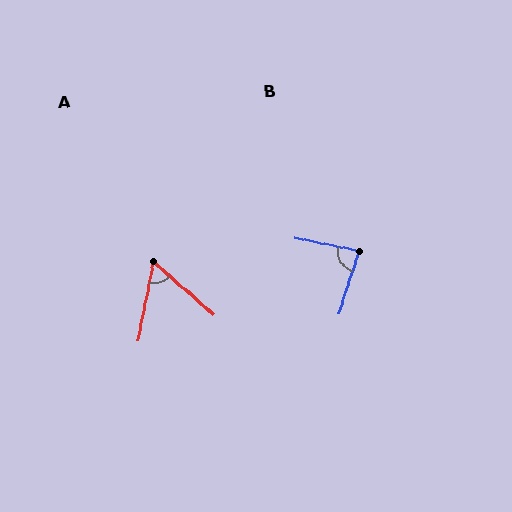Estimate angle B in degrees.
Approximately 83 degrees.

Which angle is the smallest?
A, at approximately 59 degrees.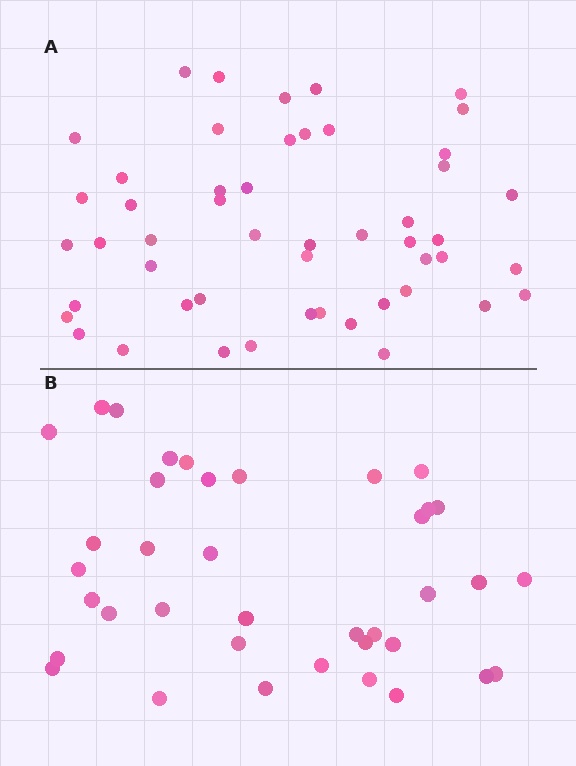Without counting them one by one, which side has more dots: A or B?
Region A (the top region) has more dots.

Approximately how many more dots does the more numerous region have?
Region A has roughly 12 or so more dots than region B.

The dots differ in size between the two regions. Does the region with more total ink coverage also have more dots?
No. Region B has more total ink coverage because its dots are larger, but region A actually contains more individual dots. Total area can be misleading — the number of items is what matters here.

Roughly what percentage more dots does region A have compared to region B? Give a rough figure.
About 30% more.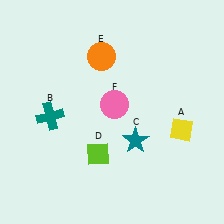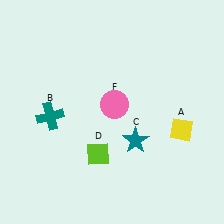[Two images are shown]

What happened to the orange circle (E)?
The orange circle (E) was removed in Image 2. It was in the top-left area of Image 1.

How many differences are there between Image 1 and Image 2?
There is 1 difference between the two images.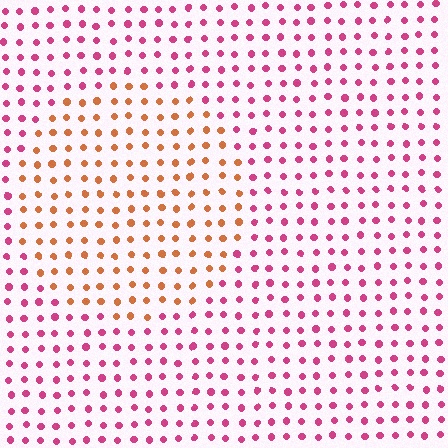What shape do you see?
I see a circle.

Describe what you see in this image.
The image is filled with small magenta elements in a uniform arrangement. A circle-shaped region is visible where the elements are tinted to a slightly different hue, forming a subtle color boundary.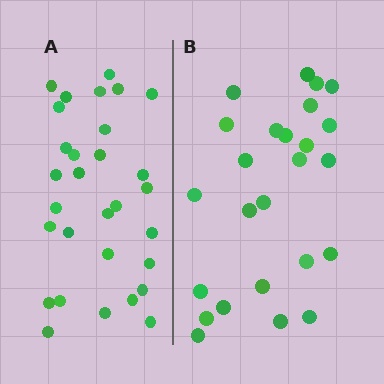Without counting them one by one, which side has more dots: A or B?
Region A (the left region) has more dots.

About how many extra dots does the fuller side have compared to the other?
Region A has about 5 more dots than region B.